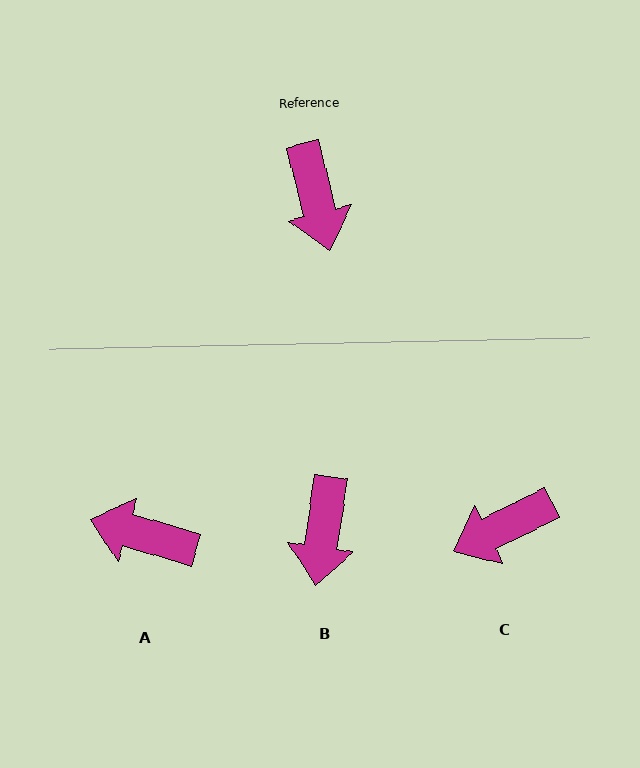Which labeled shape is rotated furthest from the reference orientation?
A, about 121 degrees away.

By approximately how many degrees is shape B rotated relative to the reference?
Approximately 23 degrees clockwise.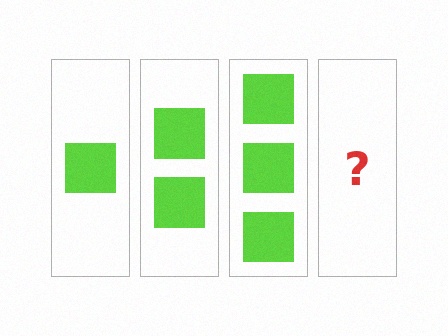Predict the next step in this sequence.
The next step is 4 squares.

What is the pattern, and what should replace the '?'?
The pattern is that each step adds one more square. The '?' should be 4 squares.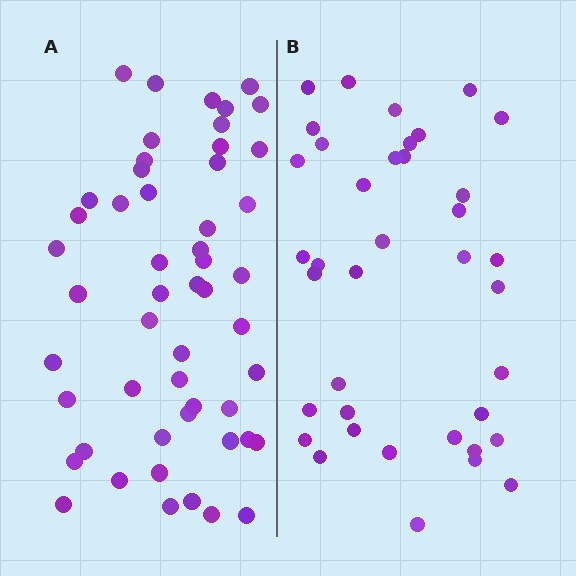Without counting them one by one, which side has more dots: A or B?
Region A (the left region) has more dots.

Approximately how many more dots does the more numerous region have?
Region A has approximately 15 more dots than region B.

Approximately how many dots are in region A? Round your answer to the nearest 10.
About 50 dots. (The exact count is 52, which rounds to 50.)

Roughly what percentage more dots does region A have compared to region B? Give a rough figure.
About 35% more.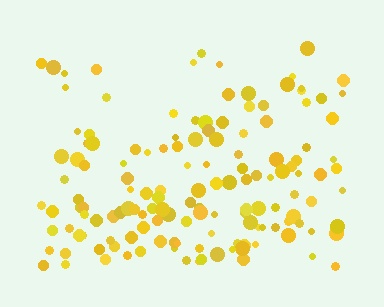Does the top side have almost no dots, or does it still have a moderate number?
Still a moderate number, just noticeably fewer than the bottom.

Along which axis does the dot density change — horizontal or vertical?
Vertical.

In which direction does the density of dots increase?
From top to bottom, with the bottom side densest.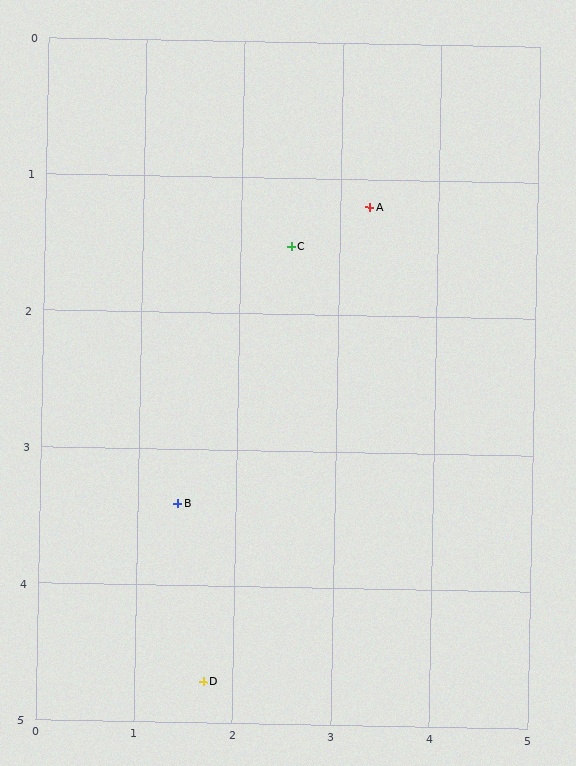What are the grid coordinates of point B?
Point B is at approximately (1.4, 3.4).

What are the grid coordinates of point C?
Point C is at approximately (2.5, 1.5).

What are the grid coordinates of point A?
Point A is at approximately (3.3, 1.2).